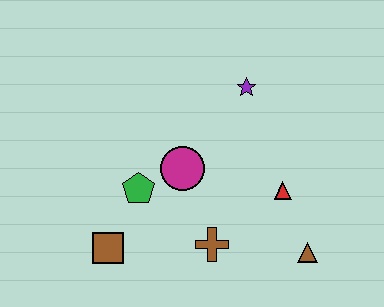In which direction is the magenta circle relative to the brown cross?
The magenta circle is above the brown cross.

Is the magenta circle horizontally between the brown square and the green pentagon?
No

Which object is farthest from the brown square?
The purple star is farthest from the brown square.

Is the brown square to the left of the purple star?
Yes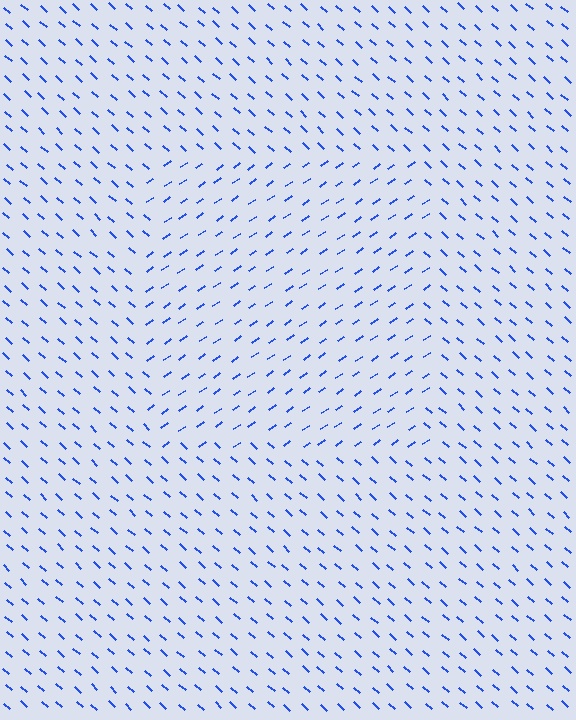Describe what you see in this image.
The image is filled with small blue line segments. A rectangle region in the image has lines oriented differently from the surrounding lines, creating a visible texture boundary.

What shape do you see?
I see a rectangle.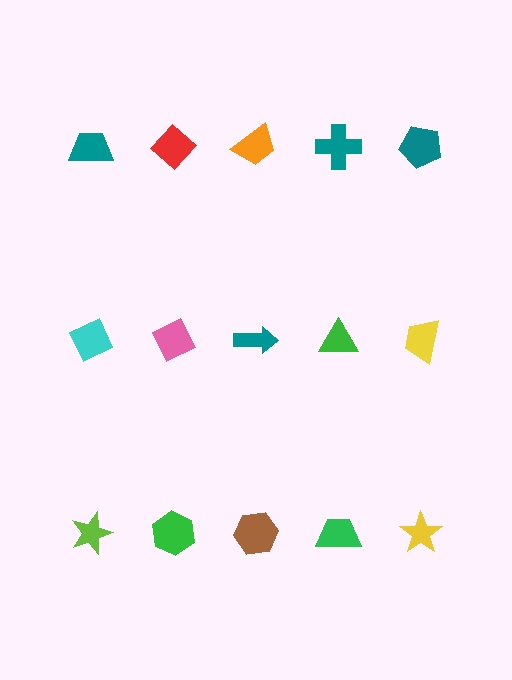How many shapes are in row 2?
5 shapes.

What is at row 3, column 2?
A green hexagon.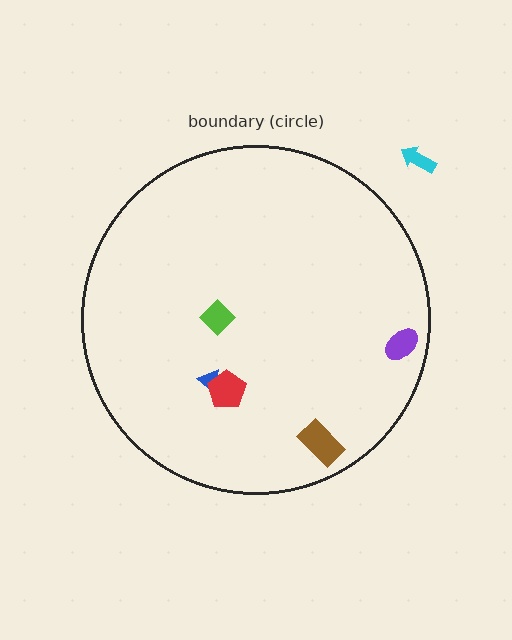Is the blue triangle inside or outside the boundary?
Inside.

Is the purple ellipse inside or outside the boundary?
Inside.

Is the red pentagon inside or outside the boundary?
Inside.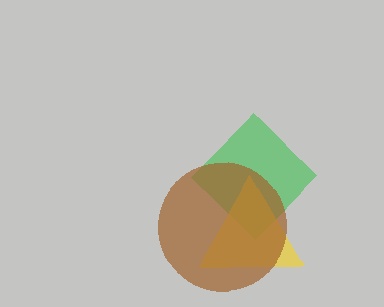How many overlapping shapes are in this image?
There are 3 overlapping shapes in the image.